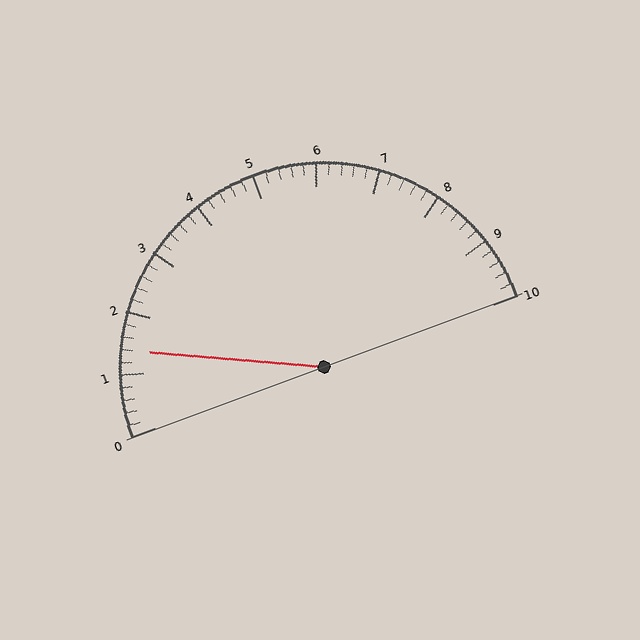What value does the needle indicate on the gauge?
The needle indicates approximately 1.4.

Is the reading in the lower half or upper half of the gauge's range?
The reading is in the lower half of the range (0 to 10).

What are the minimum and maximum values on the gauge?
The gauge ranges from 0 to 10.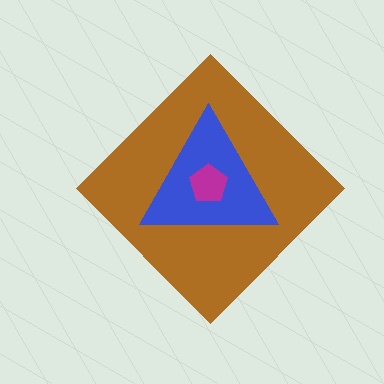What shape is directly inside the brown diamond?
The blue triangle.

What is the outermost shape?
The brown diamond.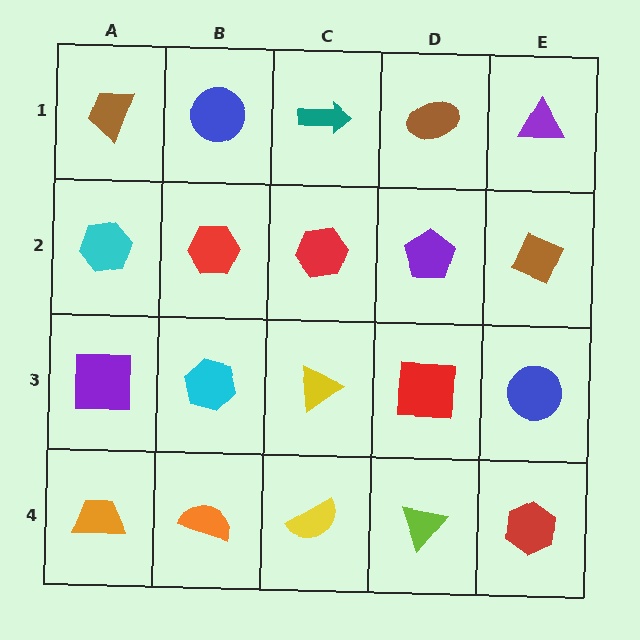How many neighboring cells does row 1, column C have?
3.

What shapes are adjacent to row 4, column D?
A red square (row 3, column D), a yellow semicircle (row 4, column C), a red hexagon (row 4, column E).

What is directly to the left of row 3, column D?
A yellow triangle.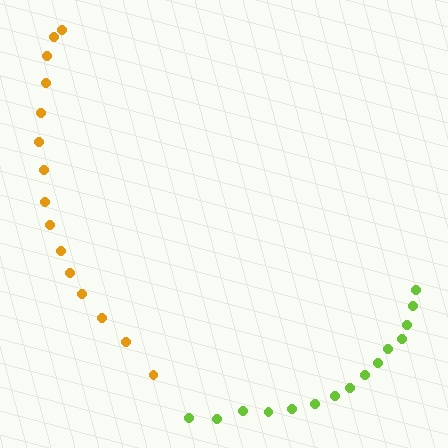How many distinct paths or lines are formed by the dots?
There are 2 distinct paths.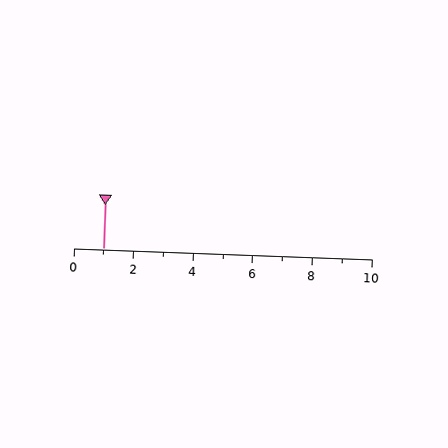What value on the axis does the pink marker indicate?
The marker indicates approximately 1.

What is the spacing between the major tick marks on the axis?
The major ticks are spaced 2 apart.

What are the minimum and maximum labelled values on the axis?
The axis runs from 0 to 10.